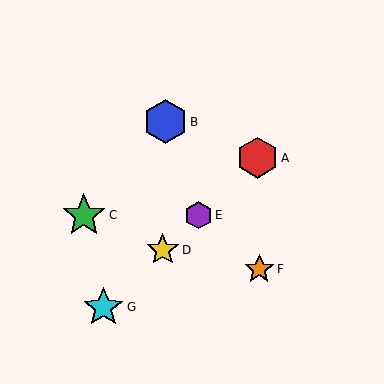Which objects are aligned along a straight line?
Objects A, D, E, G are aligned along a straight line.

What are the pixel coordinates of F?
Object F is at (259, 269).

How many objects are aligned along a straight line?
4 objects (A, D, E, G) are aligned along a straight line.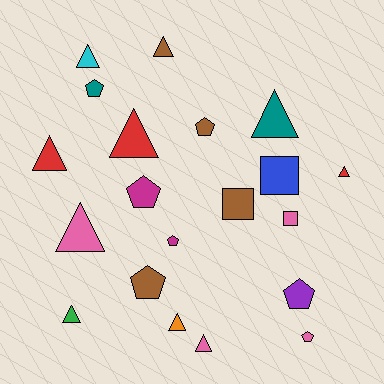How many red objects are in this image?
There are 3 red objects.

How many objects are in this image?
There are 20 objects.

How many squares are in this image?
There are 3 squares.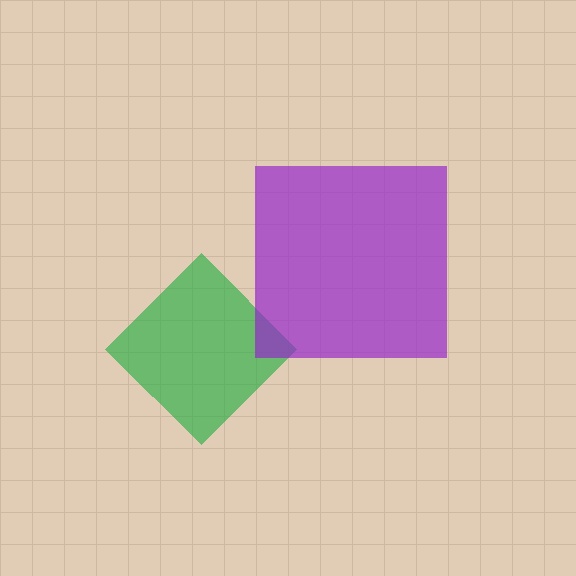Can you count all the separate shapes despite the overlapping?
Yes, there are 2 separate shapes.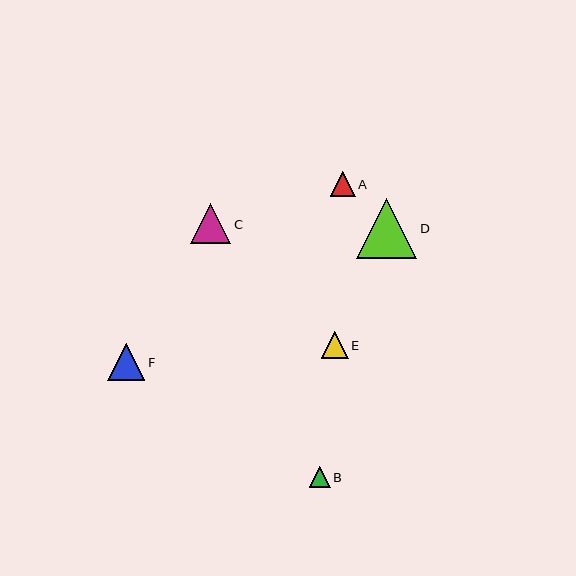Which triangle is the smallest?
Triangle B is the smallest with a size of approximately 21 pixels.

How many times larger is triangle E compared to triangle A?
Triangle E is approximately 1.1 times the size of triangle A.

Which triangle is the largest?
Triangle D is the largest with a size of approximately 60 pixels.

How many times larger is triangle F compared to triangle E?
Triangle F is approximately 1.4 times the size of triangle E.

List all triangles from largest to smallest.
From largest to smallest: D, C, F, E, A, B.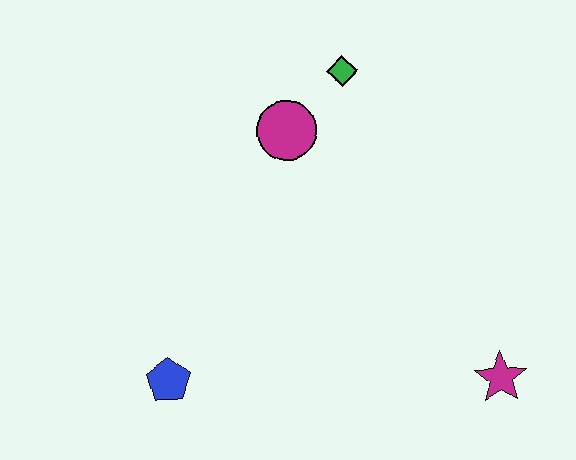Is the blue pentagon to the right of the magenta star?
No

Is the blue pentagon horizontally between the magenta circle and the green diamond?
No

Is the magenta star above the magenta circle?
No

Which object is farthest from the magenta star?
The green diamond is farthest from the magenta star.